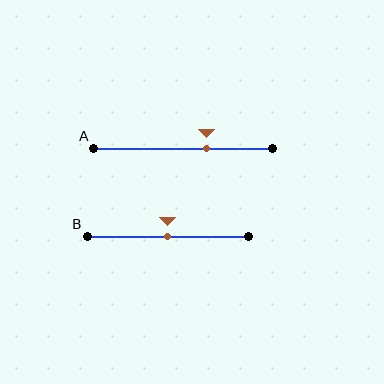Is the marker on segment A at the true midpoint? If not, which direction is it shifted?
No, the marker on segment A is shifted to the right by about 13% of the segment length.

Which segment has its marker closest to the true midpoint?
Segment B has its marker closest to the true midpoint.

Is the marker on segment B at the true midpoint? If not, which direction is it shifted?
Yes, the marker on segment B is at the true midpoint.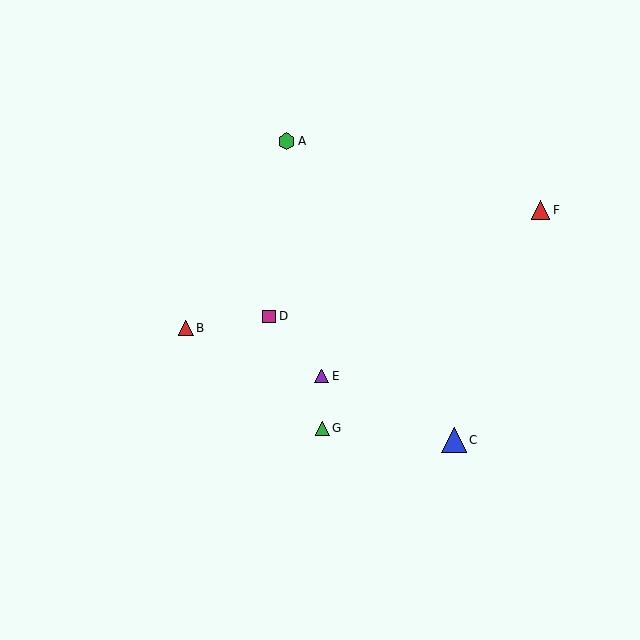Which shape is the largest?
The blue triangle (labeled C) is the largest.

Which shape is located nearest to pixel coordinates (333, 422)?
The green triangle (labeled G) at (322, 428) is nearest to that location.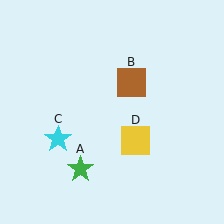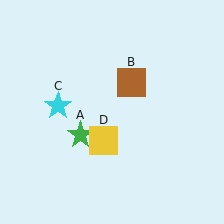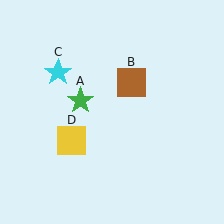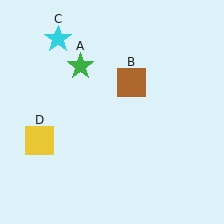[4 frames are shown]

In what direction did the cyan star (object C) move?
The cyan star (object C) moved up.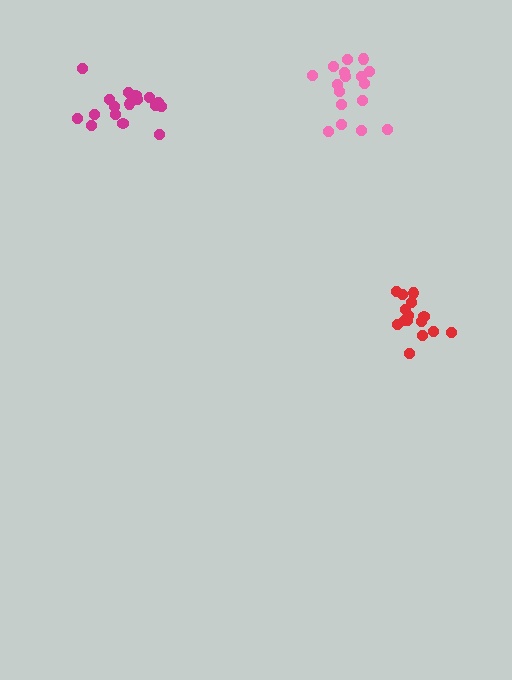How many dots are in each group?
Group 1: 17 dots, Group 2: 15 dots, Group 3: 17 dots (49 total).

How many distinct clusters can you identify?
There are 3 distinct clusters.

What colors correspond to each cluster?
The clusters are colored: magenta, red, pink.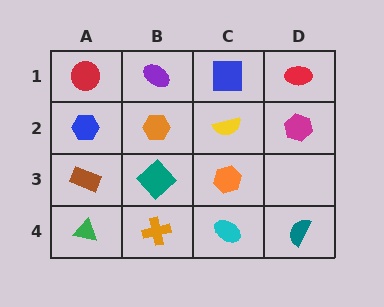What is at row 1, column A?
A red circle.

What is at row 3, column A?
A brown rectangle.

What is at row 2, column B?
An orange hexagon.